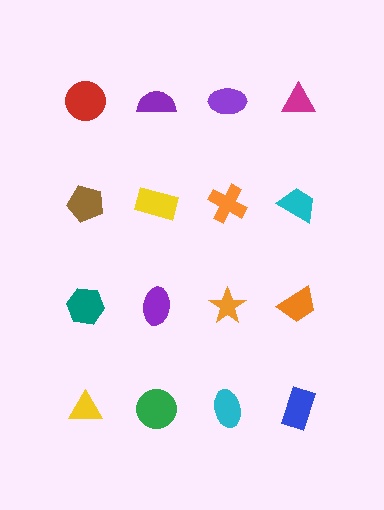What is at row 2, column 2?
A yellow rectangle.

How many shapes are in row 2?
4 shapes.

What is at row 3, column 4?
An orange trapezoid.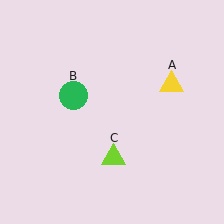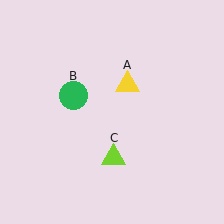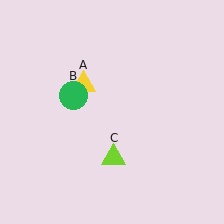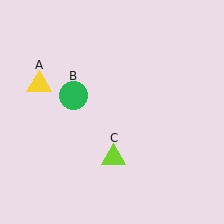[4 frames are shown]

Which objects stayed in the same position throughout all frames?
Green circle (object B) and lime triangle (object C) remained stationary.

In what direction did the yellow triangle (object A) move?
The yellow triangle (object A) moved left.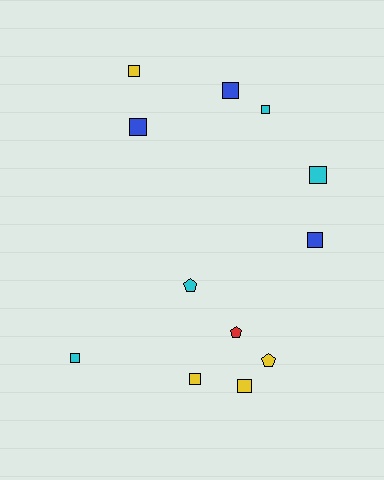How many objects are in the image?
There are 12 objects.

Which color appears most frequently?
Cyan, with 4 objects.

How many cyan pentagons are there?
There is 1 cyan pentagon.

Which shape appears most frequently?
Square, with 9 objects.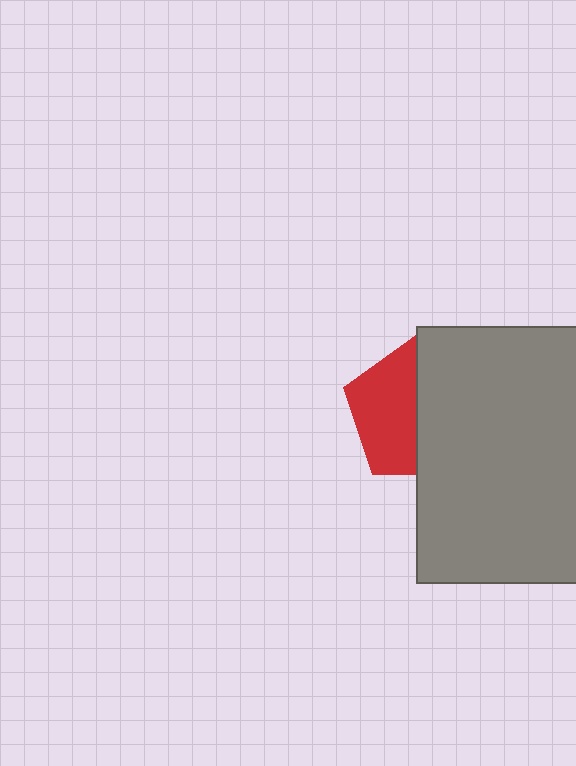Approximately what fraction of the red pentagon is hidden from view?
Roughly 53% of the red pentagon is hidden behind the gray rectangle.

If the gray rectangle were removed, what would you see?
You would see the complete red pentagon.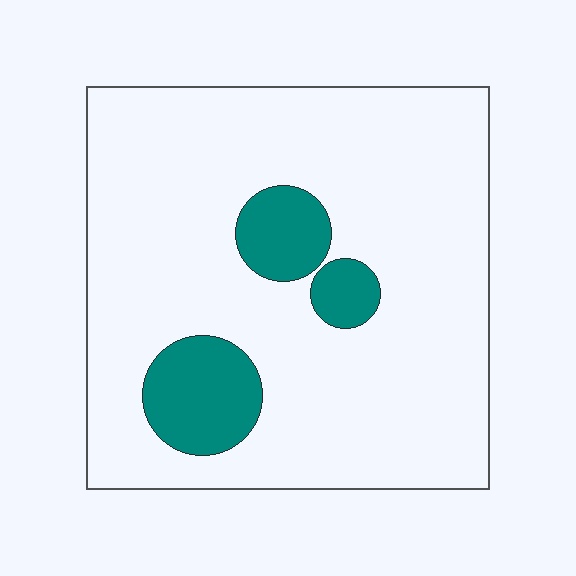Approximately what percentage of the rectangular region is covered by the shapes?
Approximately 15%.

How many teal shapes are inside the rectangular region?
3.